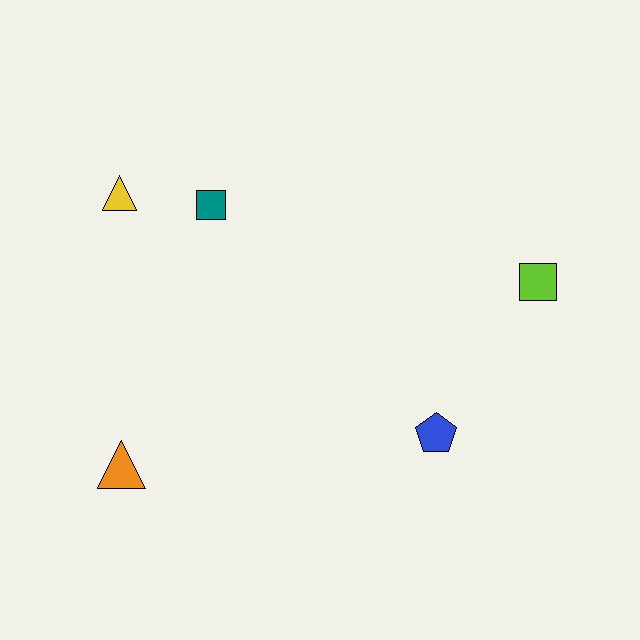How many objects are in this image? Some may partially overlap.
There are 5 objects.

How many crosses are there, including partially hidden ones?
There are no crosses.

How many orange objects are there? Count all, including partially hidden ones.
There is 1 orange object.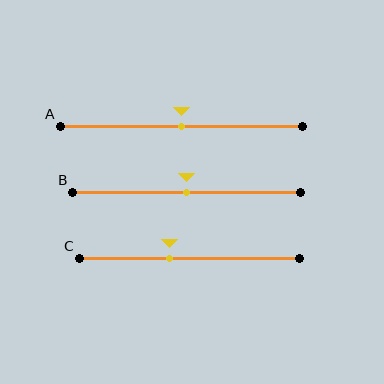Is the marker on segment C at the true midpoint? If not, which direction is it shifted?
No, the marker on segment C is shifted to the left by about 9% of the segment length.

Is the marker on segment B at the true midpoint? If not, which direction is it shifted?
Yes, the marker on segment B is at the true midpoint.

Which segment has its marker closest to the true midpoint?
Segment A has its marker closest to the true midpoint.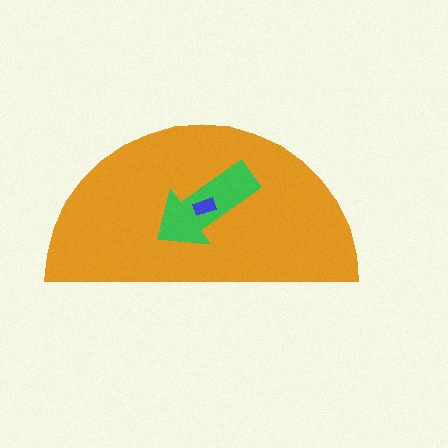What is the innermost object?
The blue rectangle.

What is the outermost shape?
The orange semicircle.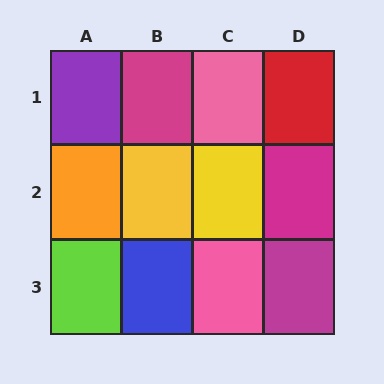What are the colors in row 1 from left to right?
Purple, magenta, pink, red.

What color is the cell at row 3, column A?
Lime.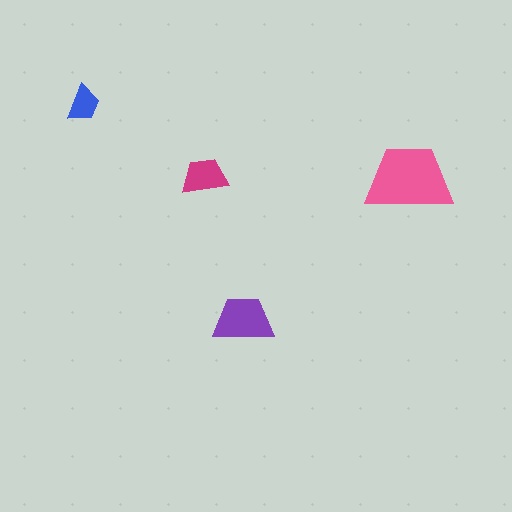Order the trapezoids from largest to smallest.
the pink one, the purple one, the magenta one, the blue one.